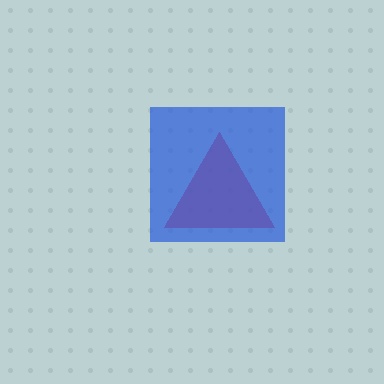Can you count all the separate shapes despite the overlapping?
Yes, there are 2 separate shapes.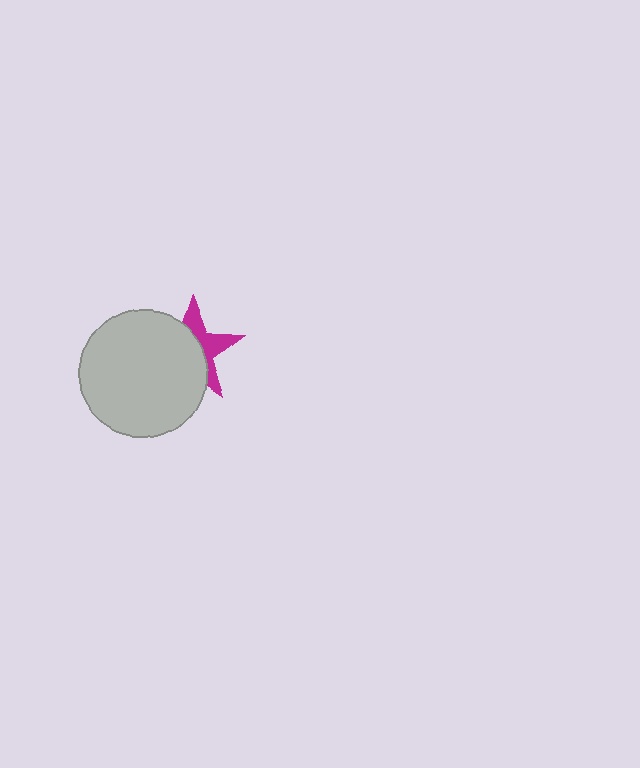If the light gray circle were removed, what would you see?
You would see the complete magenta star.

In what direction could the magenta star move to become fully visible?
The magenta star could move toward the upper-right. That would shift it out from behind the light gray circle entirely.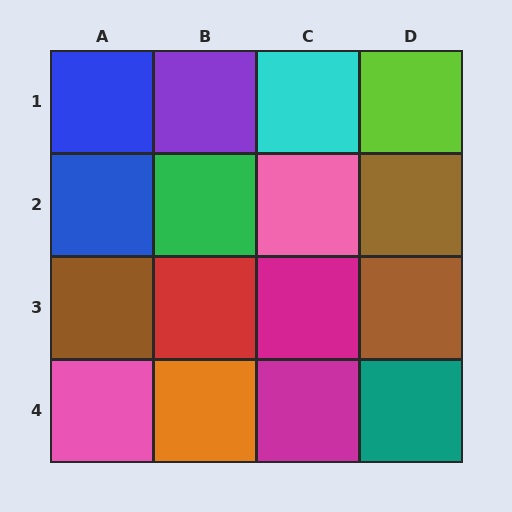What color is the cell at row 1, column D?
Lime.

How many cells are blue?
2 cells are blue.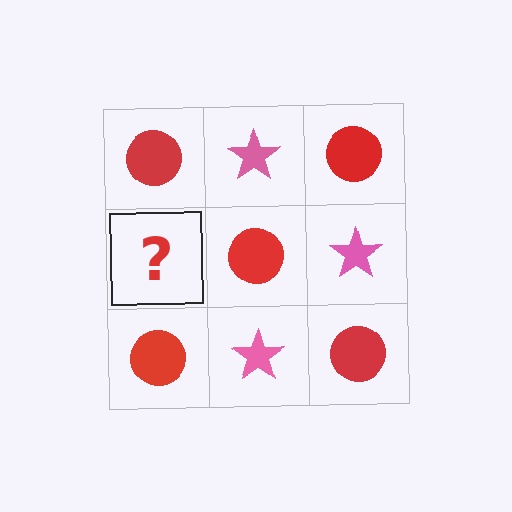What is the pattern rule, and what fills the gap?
The rule is that it alternates red circle and pink star in a checkerboard pattern. The gap should be filled with a pink star.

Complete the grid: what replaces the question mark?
The question mark should be replaced with a pink star.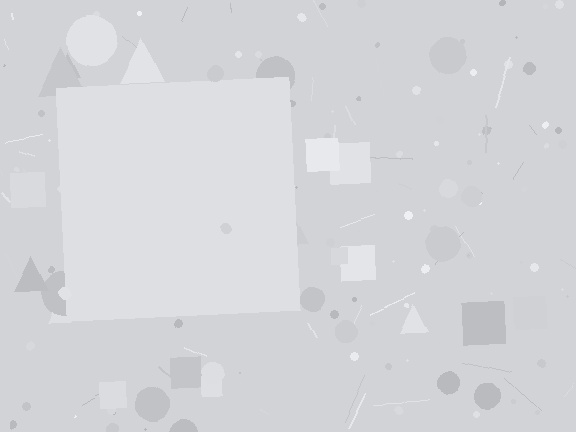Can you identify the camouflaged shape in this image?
The camouflaged shape is a square.